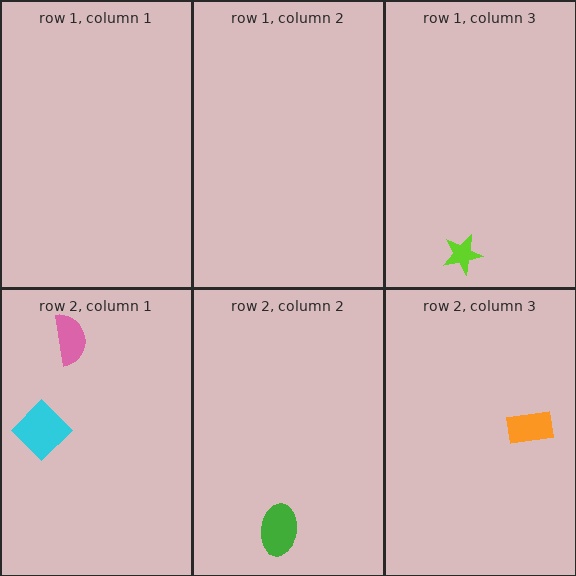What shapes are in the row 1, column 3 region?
The lime star.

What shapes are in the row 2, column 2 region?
The green ellipse.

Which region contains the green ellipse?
The row 2, column 2 region.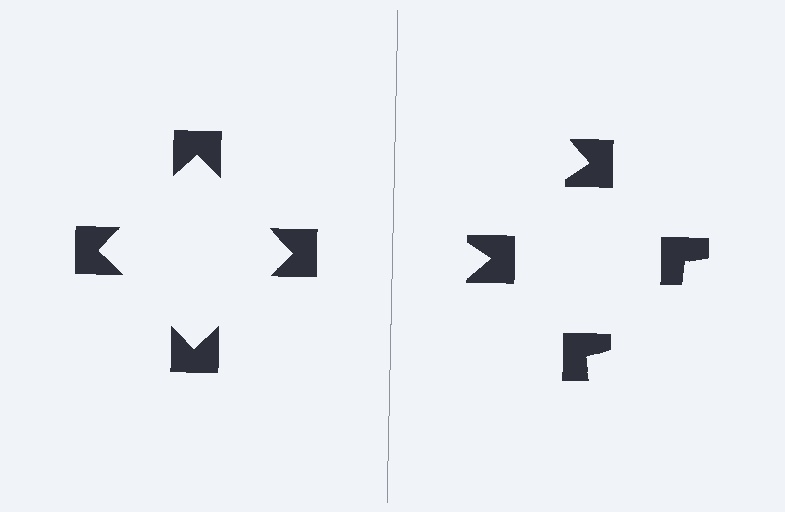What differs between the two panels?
The notched squares are positioned identically on both sides; only the wedge orientations differ. On the left they align to a square; on the right they are misaligned.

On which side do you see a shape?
An illusory square appears on the left side. On the right side the wedge cuts are rotated, so no coherent shape forms.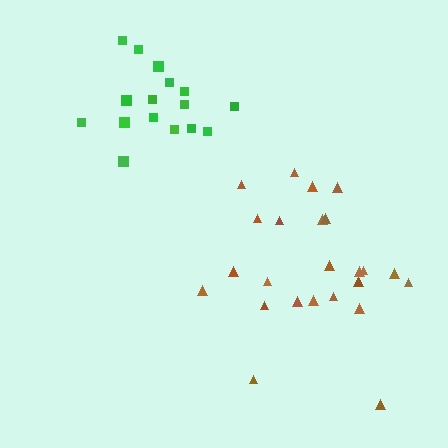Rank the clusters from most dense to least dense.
green, brown.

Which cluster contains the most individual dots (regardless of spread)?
Brown (24).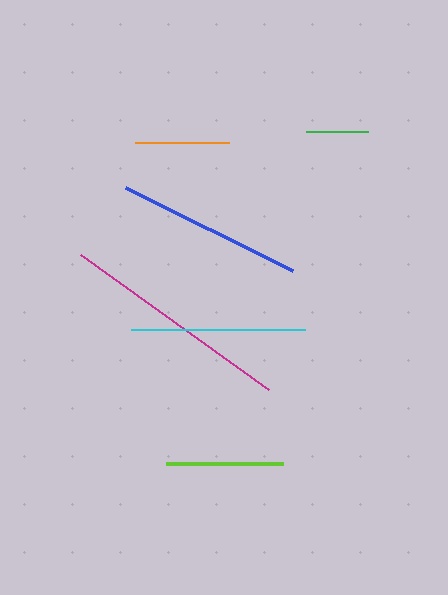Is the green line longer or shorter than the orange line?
The orange line is longer than the green line.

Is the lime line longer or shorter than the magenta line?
The magenta line is longer than the lime line.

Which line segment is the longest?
The magenta line is the longest at approximately 232 pixels.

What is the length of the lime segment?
The lime segment is approximately 117 pixels long.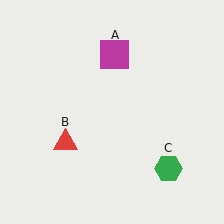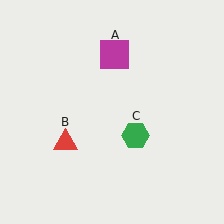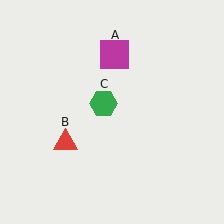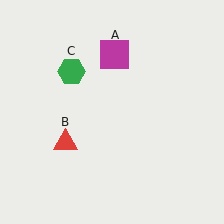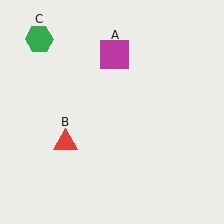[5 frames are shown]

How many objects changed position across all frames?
1 object changed position: green hexagon (object C).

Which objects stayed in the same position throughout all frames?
Magenta square (object A) and red triangle (object B) remained stationary.